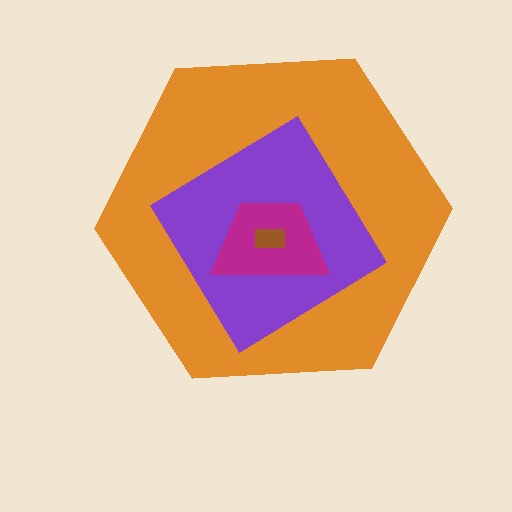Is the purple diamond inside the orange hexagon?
Yes.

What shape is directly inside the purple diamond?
The magenta trapezoid.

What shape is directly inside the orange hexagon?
The purple diamond.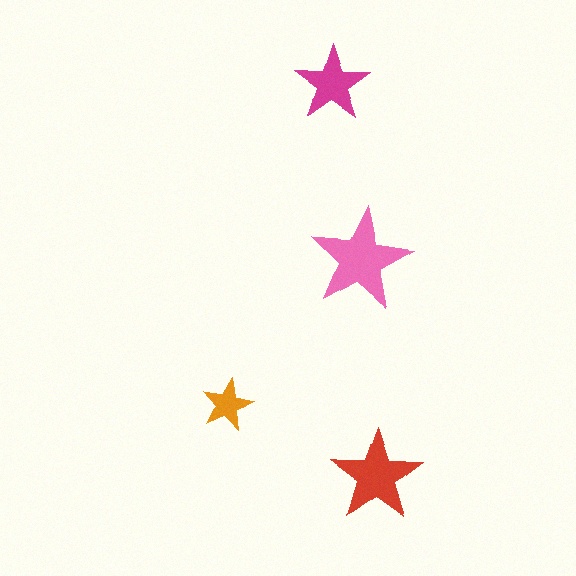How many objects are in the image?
There are 4 objects in the image.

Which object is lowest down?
The red star is bottommost.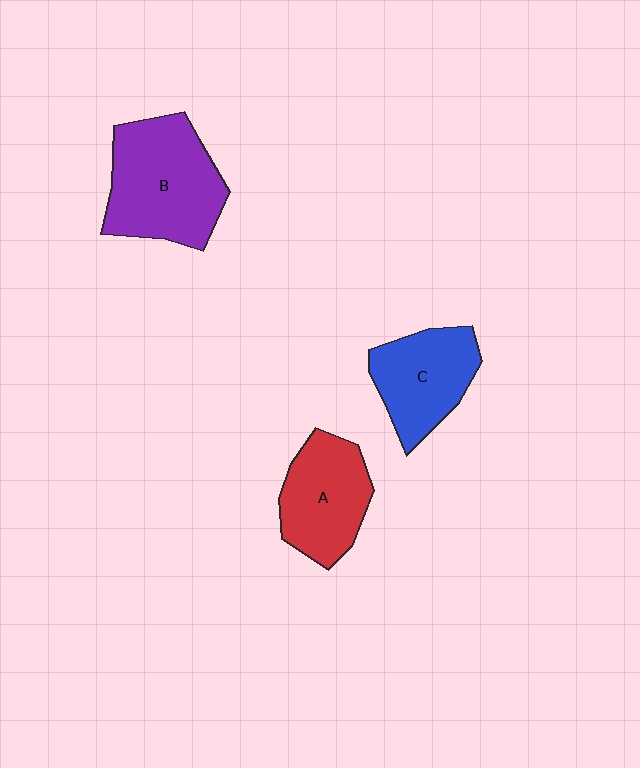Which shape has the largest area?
Shape B (purple).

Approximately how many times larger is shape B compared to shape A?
Approximately 1.4 times.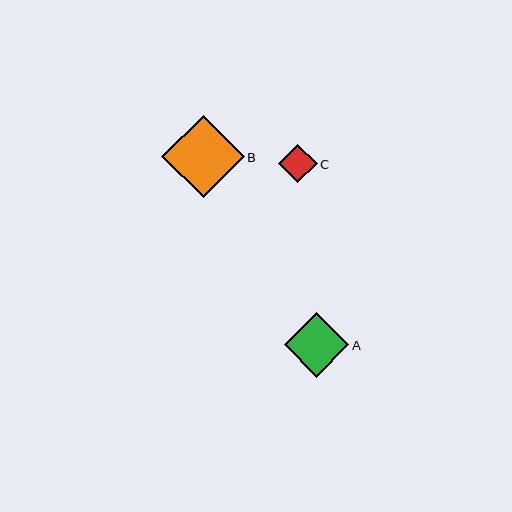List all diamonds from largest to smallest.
From largest to smallest: B, A, C.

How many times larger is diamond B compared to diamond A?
Diamond B is approximately 1.3 times the size of diamond A.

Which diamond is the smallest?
Diamond C is the smallest with a size of approximately 38 pixels.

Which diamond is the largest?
Diamond B is the largest with a size of approximately 83 pixels.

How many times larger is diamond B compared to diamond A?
Diamond B is approximately 1.3 times the size of diamond A.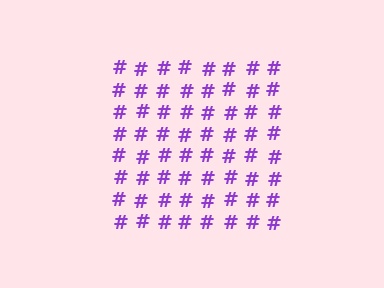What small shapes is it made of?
It is made of small hash symbols.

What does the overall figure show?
The overall figure shows a square.